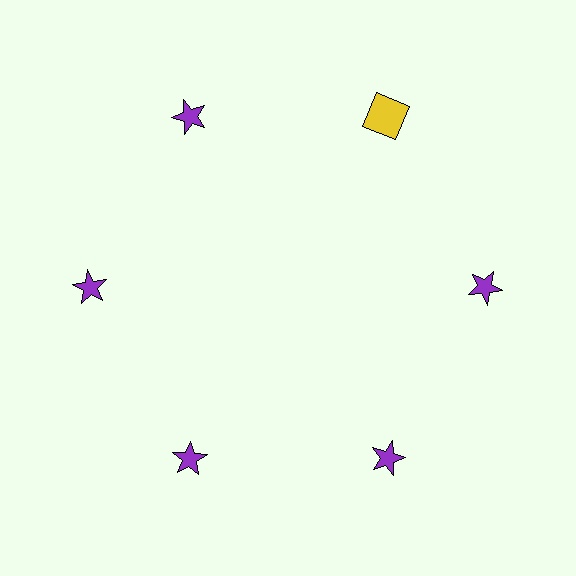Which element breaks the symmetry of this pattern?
The yellow square at roughly the 1 o'clock position breaks the symmetry. All other shapes are purple stars.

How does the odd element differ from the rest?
It differs in both color (yellow instead of purple) and shape (square instead of star).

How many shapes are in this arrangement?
There are 6 shapes arranged in a ring pattern.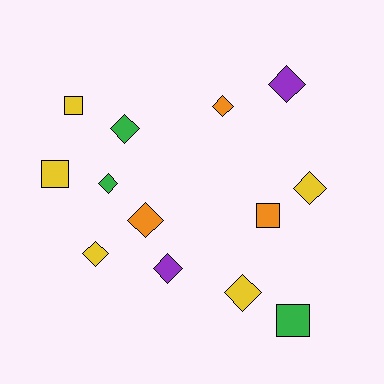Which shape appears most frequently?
Diamond, with 9 objects.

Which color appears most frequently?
Yellow, with 5 objects.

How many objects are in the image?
There are 13 objects.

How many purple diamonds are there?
There are 2 purple diamonds.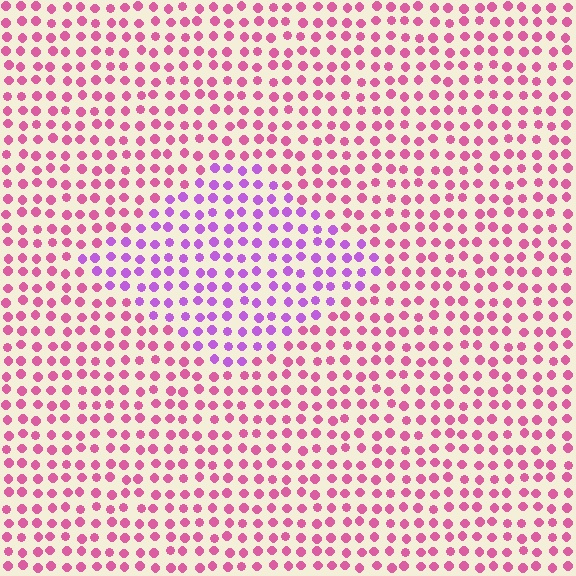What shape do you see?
I see a diamond.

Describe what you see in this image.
The image is filled with small pink elements in a uniform arrangement. A diamond-shaped region is visible where the elements are tinted to a slightly different hue, forming a subtle color boundary.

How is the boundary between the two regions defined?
The boundary is defined purely by a slight shift in hue (about 42 degrees). Spacing, size, and orientation are identical on both sides.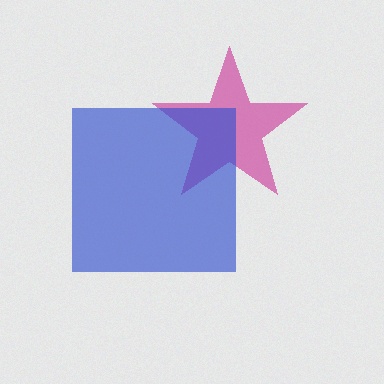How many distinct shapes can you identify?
There are 2 distinct shapes: a magenta star, a blue square.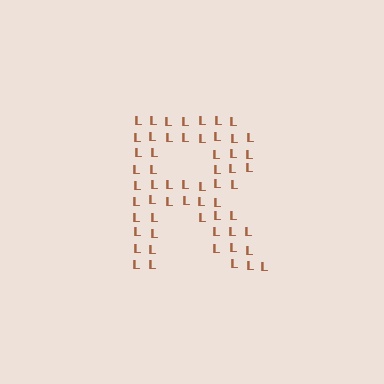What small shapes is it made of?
It is made of small letter L's.